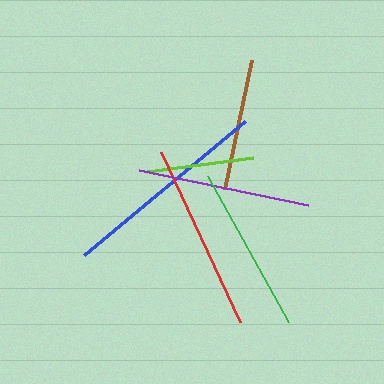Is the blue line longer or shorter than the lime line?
The blue line is longer than the lime line.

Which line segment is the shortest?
The lime line is the shortest at approximately 107 pixels.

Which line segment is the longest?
The blue line is the longest at approximately 209 pixels.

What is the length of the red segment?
The red segment is approximately 188 pixels long.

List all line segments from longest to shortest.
From longest to shortest: blue, red, purple, green, brown, lime.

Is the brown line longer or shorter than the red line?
The red line is longer than the brown line.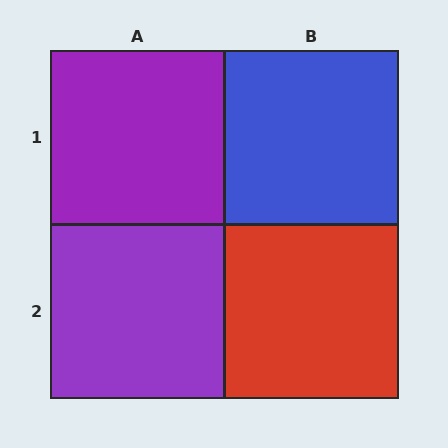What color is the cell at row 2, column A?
Purple.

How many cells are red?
1 cell is red.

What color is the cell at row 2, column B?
Red.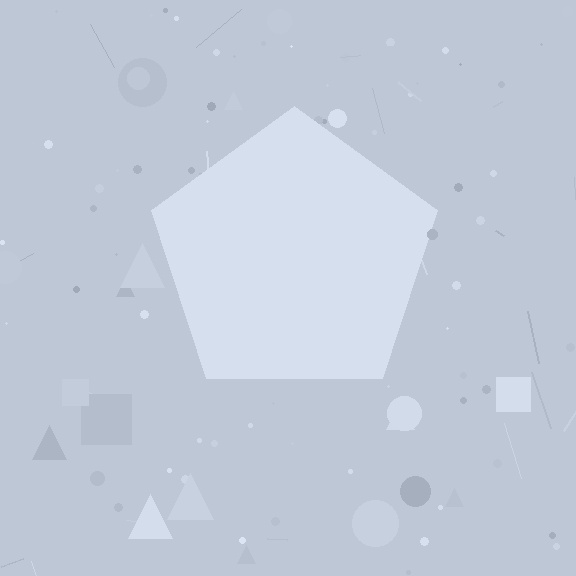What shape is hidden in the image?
A pentagon is hidden in the image.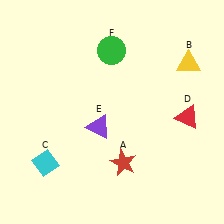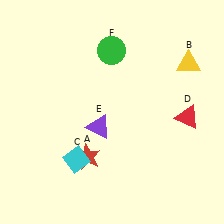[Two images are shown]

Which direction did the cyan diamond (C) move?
The cyan diamond (C) moved right.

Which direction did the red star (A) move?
The red star (A) moved left.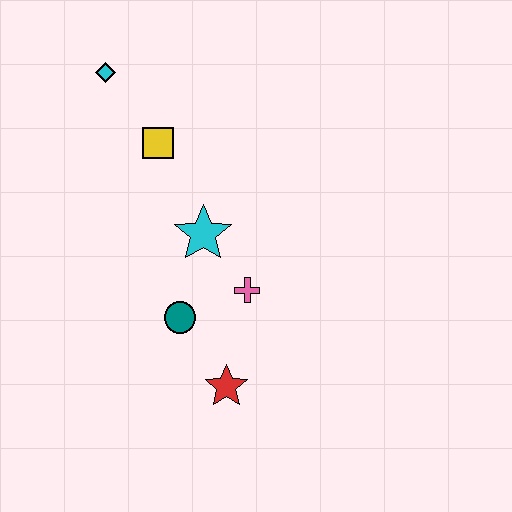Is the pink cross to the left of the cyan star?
No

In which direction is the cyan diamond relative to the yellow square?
The cyan diamond is above the yellow square.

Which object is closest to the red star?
The teal circle is closest to the red star.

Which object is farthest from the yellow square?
The red star is farthest from the yellow square.